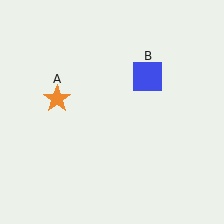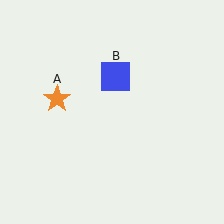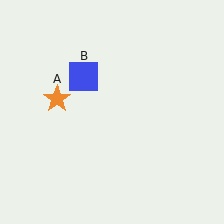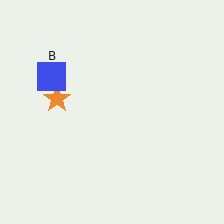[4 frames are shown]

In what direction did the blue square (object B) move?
The blue square (object B) moved left.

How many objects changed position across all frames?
1 object changed position: blue square (object B).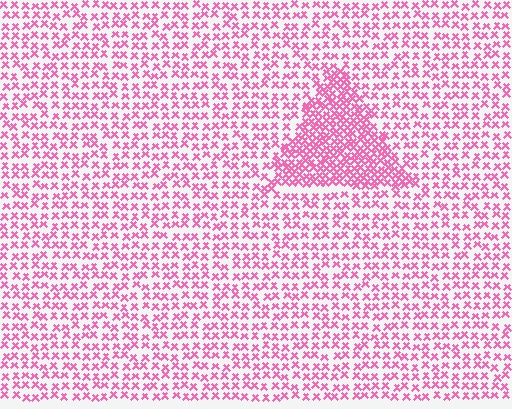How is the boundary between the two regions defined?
The boundary is defined by a change in element density (approximately 2.1x ratio). All elements are the same color, size, and shape.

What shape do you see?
I see a triangle.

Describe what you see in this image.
The image contains small pink elements arranged at two different densities. A triangle-shaped region is visible where the elements are more densely packed than the surrounding area.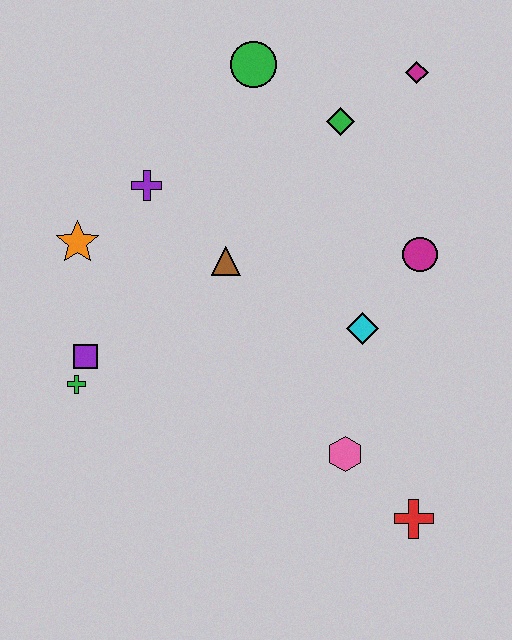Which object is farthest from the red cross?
The green circle is farthest from the red cross.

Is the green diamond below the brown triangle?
No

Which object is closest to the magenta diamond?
The green diamond is closest to the magenta diamond.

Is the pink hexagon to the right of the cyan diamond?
No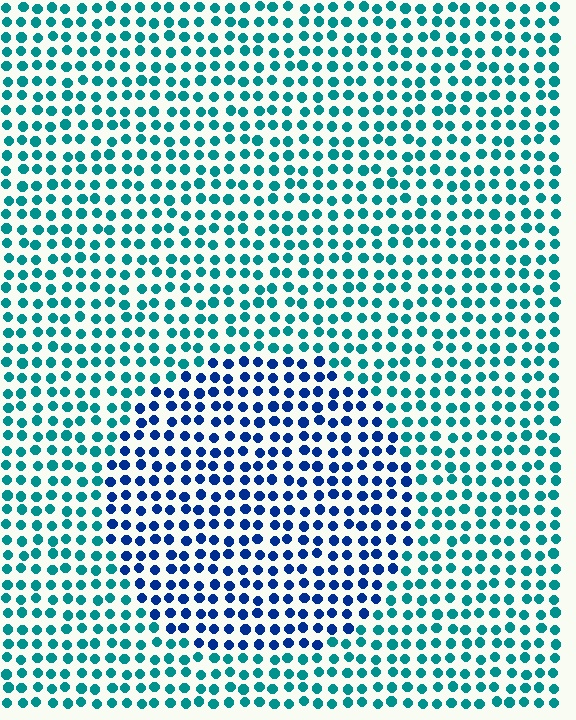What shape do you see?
I see a circle.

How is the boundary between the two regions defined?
The boundary is defined purely by a slight shift in hue (about 44 degrees). Spacing, size, and orientation are identical on both sides.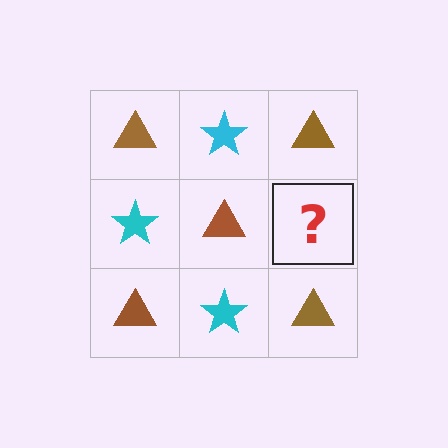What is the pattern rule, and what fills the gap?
The rule is that it alternates brown triangle and cyan star in a checkerboard pattern. The gap should be filled with a cyan star.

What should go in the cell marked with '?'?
The missing cell should contain a cyan star.